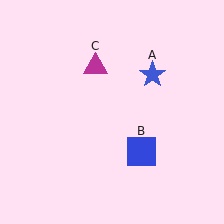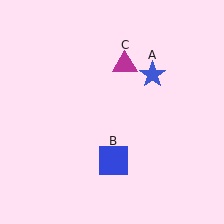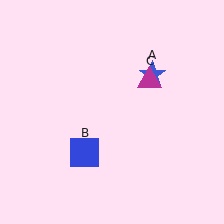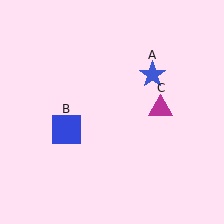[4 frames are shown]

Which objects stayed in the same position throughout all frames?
Blue star (object A) remained stationary.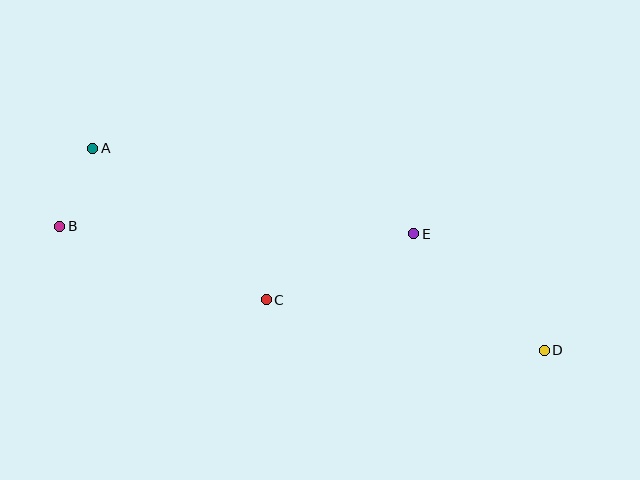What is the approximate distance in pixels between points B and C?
The distance between B and C is approximately 219 pixels.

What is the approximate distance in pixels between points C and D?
The distance between C and D is approximately 283 pixels.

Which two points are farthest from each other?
Points B and D are farthest from each other.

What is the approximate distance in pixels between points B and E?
The distance between B and E is approximately 354 pixels.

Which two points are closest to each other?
Points A and B are closest to each other.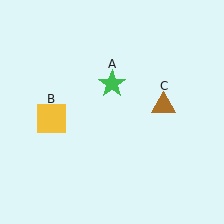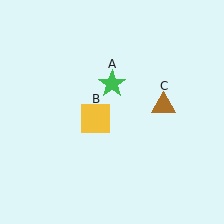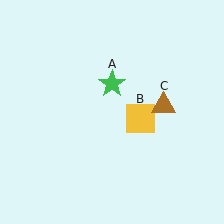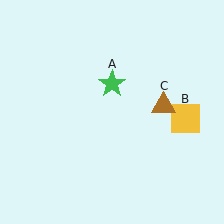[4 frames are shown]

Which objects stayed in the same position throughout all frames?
Green star (object A) and brown triangle (object C) remained stationary.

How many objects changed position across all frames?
1 object changed position: yellow square (object B).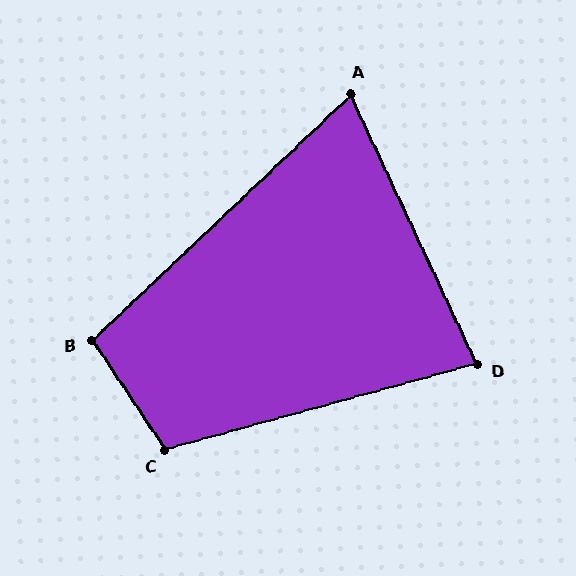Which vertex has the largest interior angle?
C, at approximately 108 degrees.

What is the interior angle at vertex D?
Approximately 80 degrees (acute).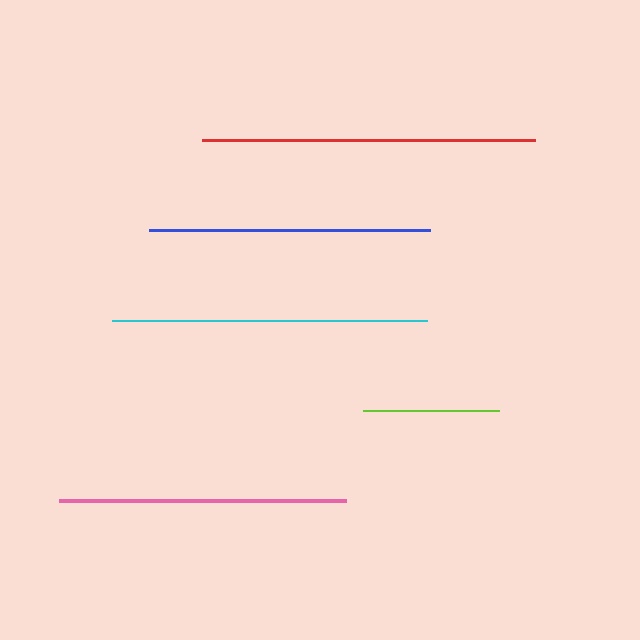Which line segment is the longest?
The red line is the longest at approximately 332 pixels.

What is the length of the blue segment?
The blue segment is approximately 281 pixels long.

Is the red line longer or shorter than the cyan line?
The red line is longer than the cyan line.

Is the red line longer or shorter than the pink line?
The red line is longer than the pink line.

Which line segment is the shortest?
The lime line is the shortest at approximately 136 pixels.